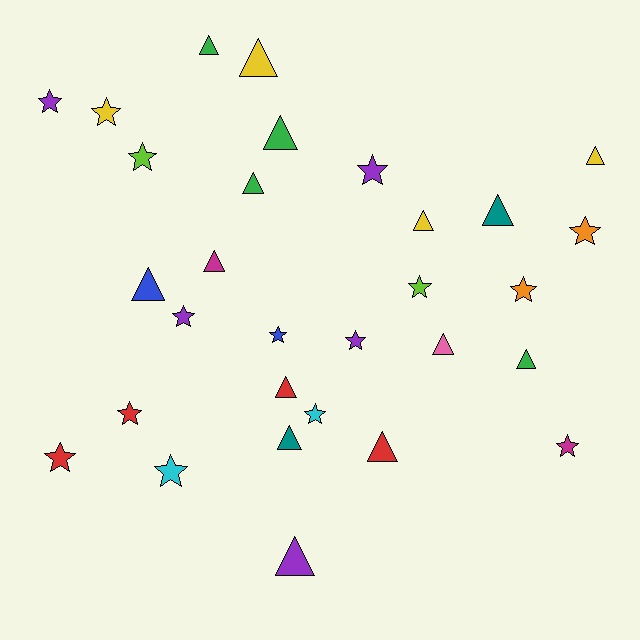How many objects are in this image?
There are 30 objects.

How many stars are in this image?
There are 15 stars.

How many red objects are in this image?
There are 4 red objects.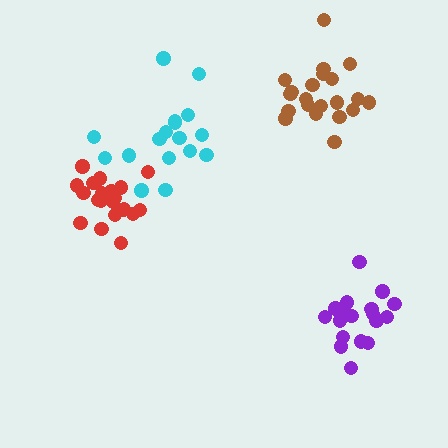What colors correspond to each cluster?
The clusters are colored: brown, cyan, purple, red.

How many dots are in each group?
Group 1: 21 dots, Group 2: 17 dots, Group 3: 18 dots, Group 4: 21 dots (77 total).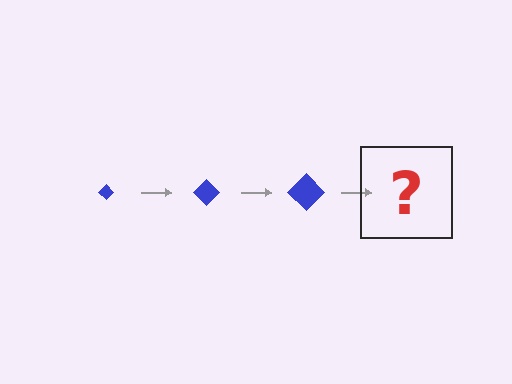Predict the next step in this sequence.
The next step is a blue diamond, larger than the previous one.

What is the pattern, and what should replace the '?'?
The pattern is that the diamond gets progressively larger each step. The '?' should be a blue diamond, larger than the previous one.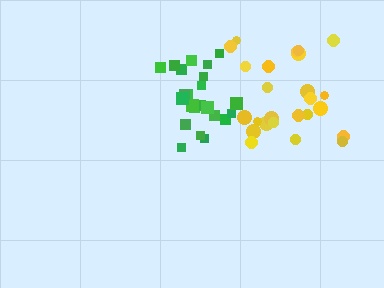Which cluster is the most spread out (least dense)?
Yellow.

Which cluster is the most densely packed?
Green.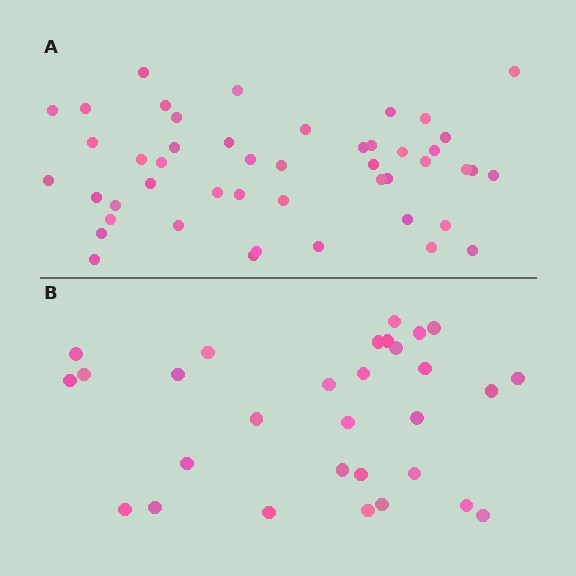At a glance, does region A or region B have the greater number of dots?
Region A (the top region) has more dots.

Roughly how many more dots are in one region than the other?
Region A has approximately 15 more dots than region B.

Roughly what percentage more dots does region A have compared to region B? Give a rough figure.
About 55% more.